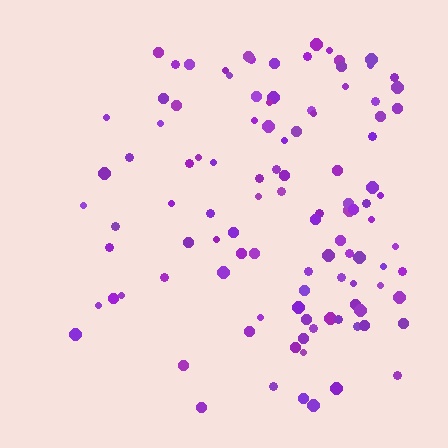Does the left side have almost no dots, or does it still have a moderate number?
Still a moderate number, just noticeably fewer than the right.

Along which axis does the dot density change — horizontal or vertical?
Horizontal.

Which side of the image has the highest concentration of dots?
The right.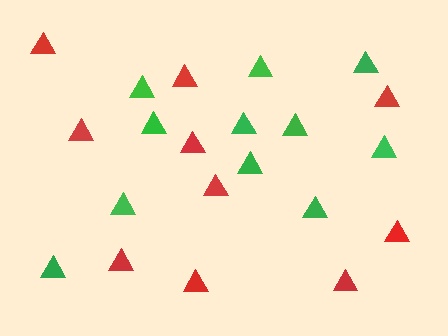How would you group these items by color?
There are 2 groups: one group of red triangles (10) and one group of green triangles (11).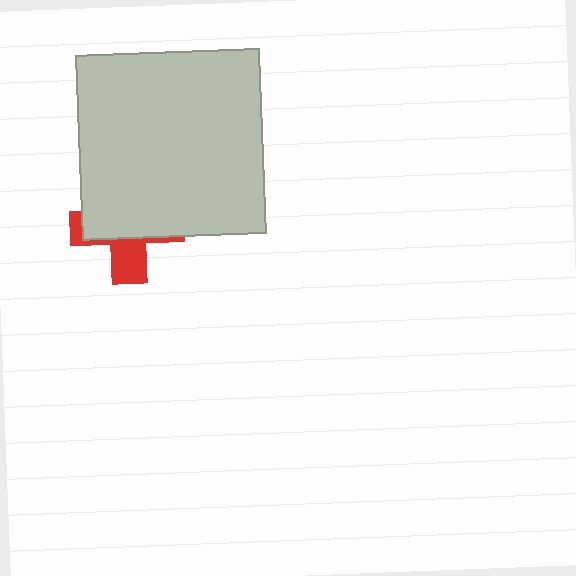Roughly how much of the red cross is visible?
A small part of it is visible (roughly 33%).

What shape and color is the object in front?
The object in front is a light gray square.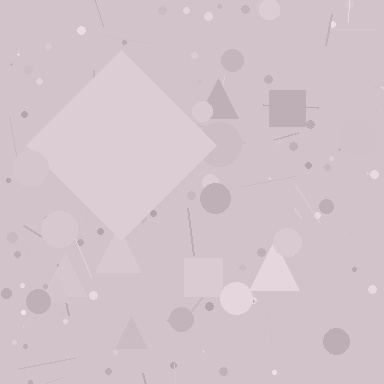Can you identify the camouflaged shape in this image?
The camouflaged shape is a diamond.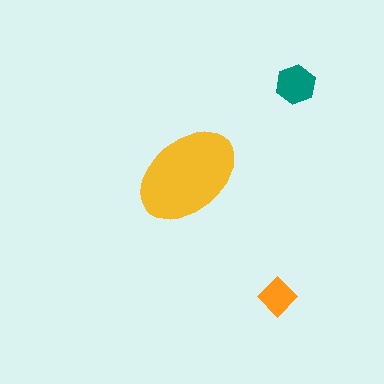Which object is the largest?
The yellow ellipse.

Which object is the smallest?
The orange diamond.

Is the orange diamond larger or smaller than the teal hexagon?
Smaller.